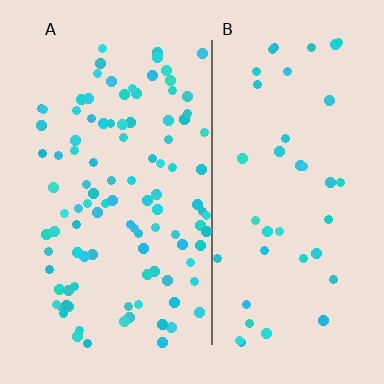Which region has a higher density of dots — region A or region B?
A (the left).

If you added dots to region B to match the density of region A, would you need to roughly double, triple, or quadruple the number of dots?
Approximately double.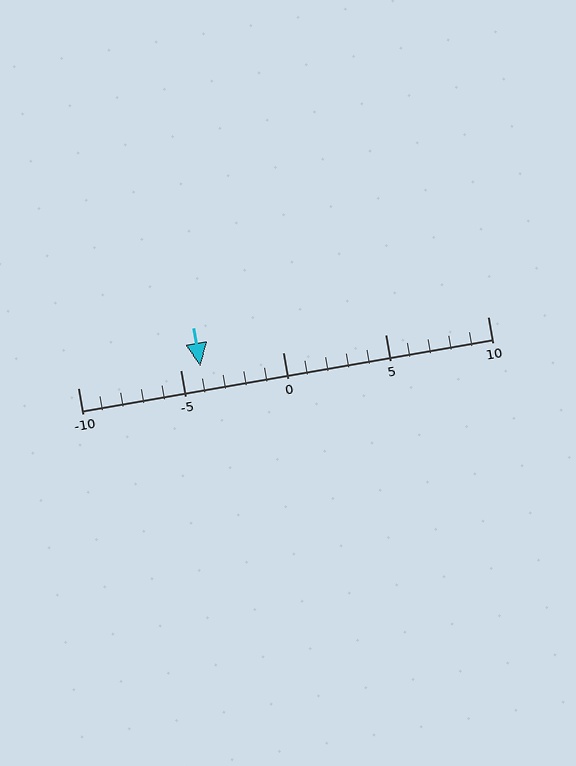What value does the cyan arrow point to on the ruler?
The cyan arrow points to approximately -4.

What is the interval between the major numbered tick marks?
The major tick marks are spaced 5 units apart.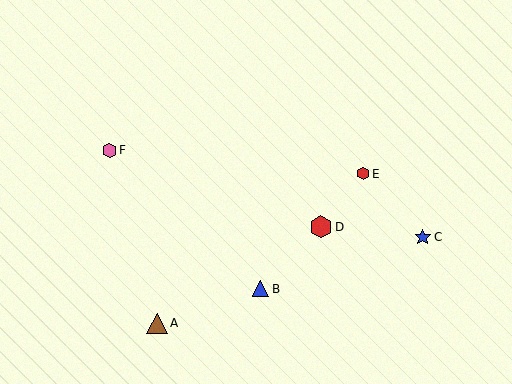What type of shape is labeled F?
Shape F is a pink hexagon.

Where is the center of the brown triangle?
The center of the brown triangle is at (157, 323).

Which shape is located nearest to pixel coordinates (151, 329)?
The brown triangle (labeled A) at (157, 323) is nearest to that location.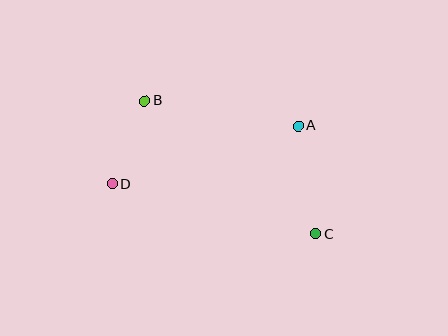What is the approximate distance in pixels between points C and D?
The distance between C and D is approximately 210 pixels.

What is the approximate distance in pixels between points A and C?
The distance between A and C is approximately 109 pixels.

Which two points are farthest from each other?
Points B and C are farthest from each other.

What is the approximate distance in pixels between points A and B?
The distance between A and B is approximately 156 pixels.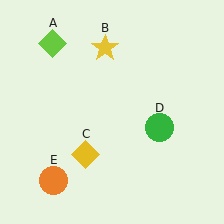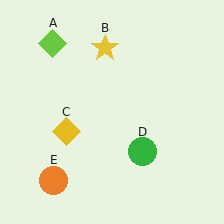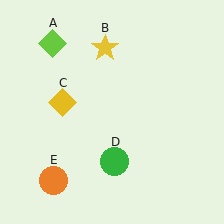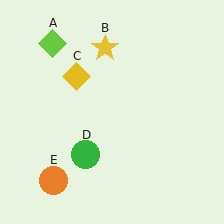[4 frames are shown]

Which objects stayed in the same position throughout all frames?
Lime diamond (object A) and yellow star (object B) and orange circle (object E) remained stationary.